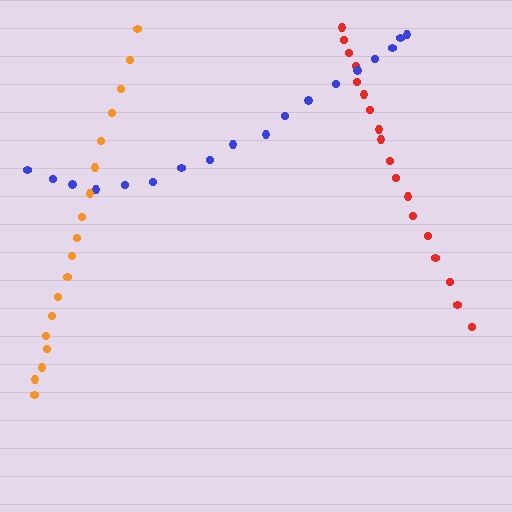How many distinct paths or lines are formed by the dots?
There are 3 distinct paths.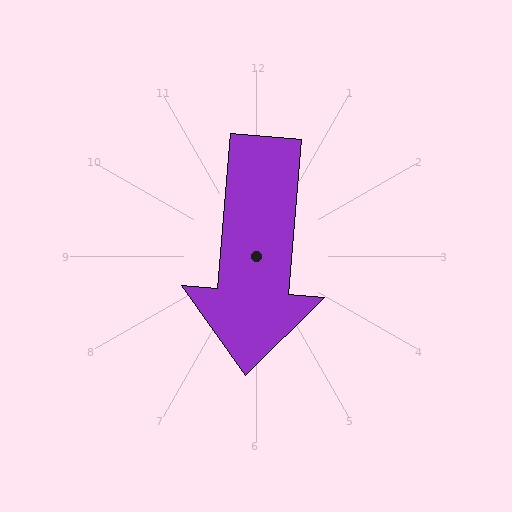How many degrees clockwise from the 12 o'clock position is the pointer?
Approximately 185 degrees.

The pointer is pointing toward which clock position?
Roughly 6 o'clock.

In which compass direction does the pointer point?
South.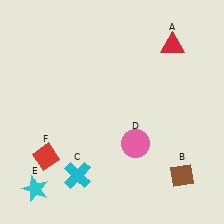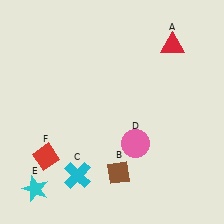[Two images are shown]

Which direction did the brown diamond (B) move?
The brown diamond (B) moved left.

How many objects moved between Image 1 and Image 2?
1 object moved between the two images.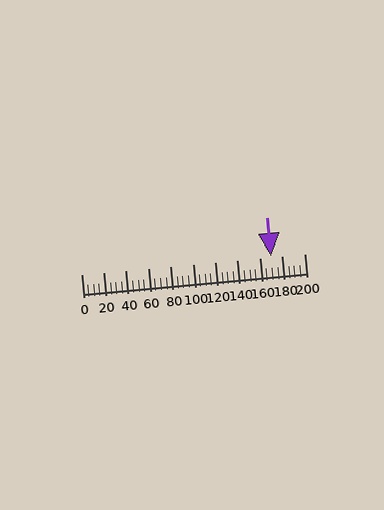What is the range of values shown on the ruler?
The ruler shows values from 0 to 200.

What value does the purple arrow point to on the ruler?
The purple arrow points to approximately 170.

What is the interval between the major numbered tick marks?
The major tick marks are spaced 20 units apart.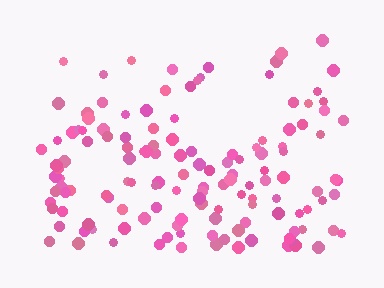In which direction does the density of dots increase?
From top to bottom, with the bottom side densest.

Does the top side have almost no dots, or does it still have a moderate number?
Still a moderate number, just noticeably fewer than the bottom.